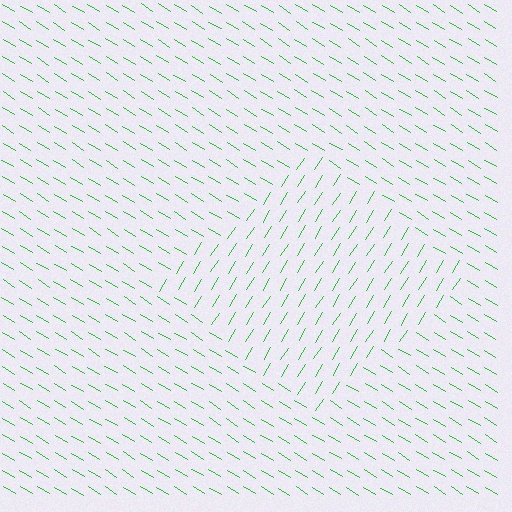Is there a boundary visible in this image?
Yes, there is a texture boundary formed by a change in line orientation.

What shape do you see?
I see a diamond.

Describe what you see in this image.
The image is filled with small green line segments. A diamond region in the image has lines oriented differently from the surrounding lines, creating a visible texture boundary.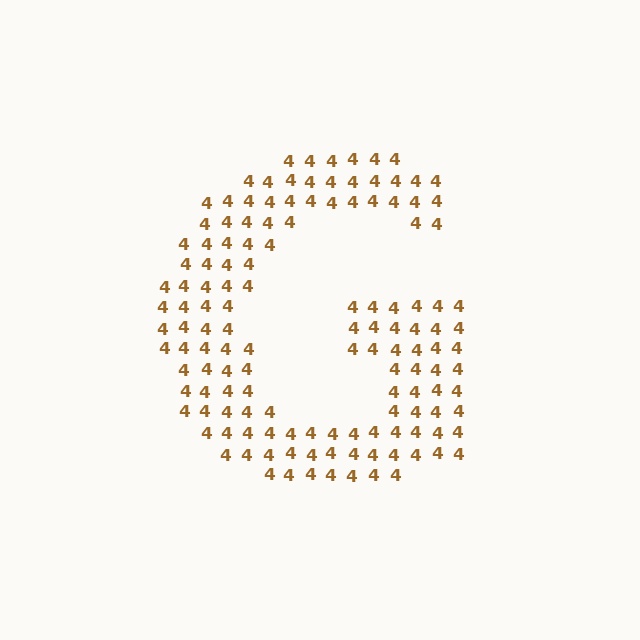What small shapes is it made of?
It is made of small digit 4's.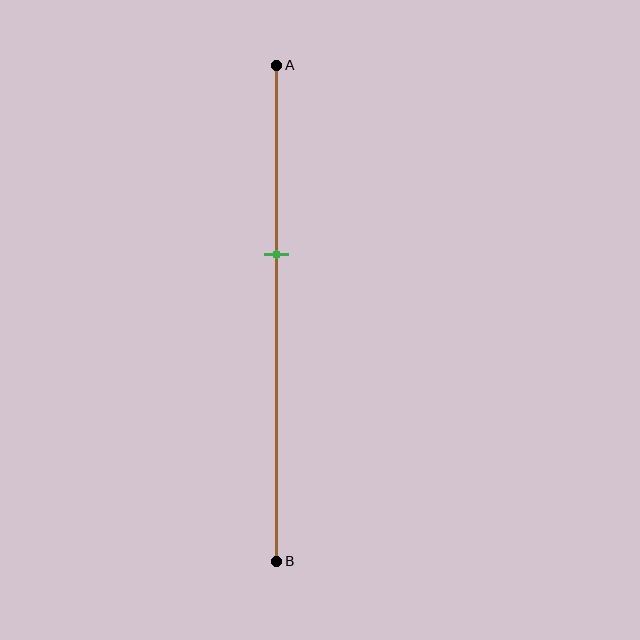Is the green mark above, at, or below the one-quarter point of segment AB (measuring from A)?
The green mark is below the one-quarter point of segment AB.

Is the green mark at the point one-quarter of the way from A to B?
No, the mark is at about 40% from A, not at the 25% one-quarter point.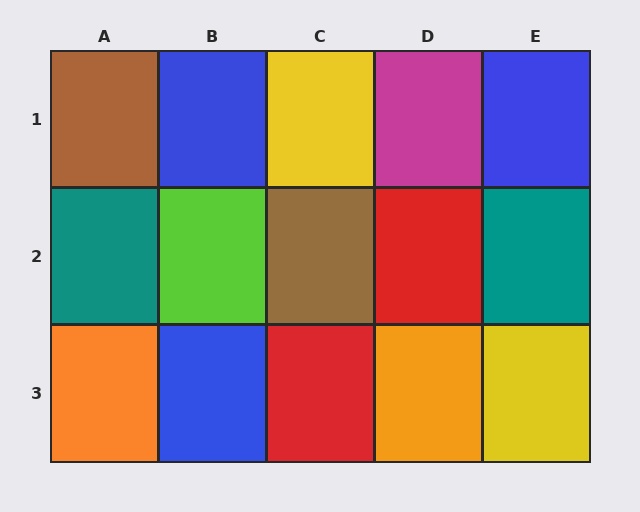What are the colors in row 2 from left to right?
Teal, lime, brown, red, teal.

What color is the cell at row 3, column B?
Blue.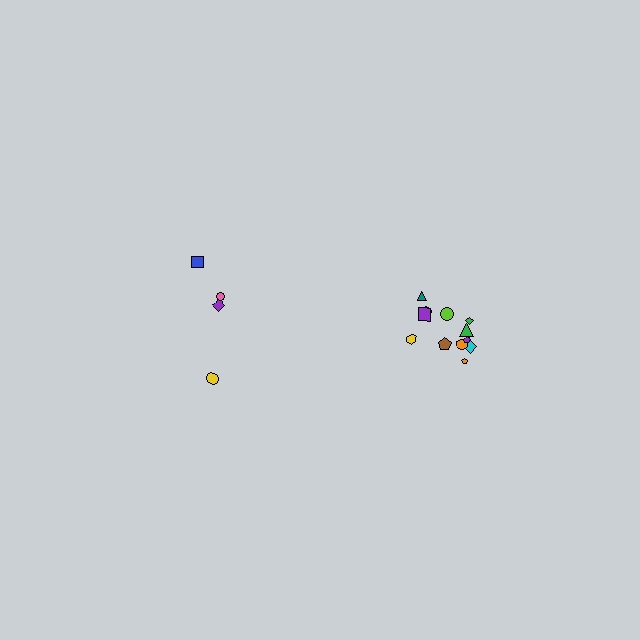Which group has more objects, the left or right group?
The right group.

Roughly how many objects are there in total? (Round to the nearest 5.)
Roughly 15 objects in total.